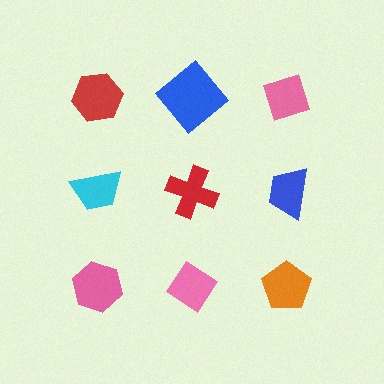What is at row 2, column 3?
A blue trapezoid.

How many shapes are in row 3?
3 shapes.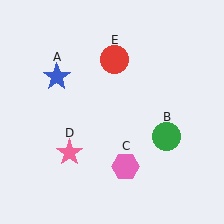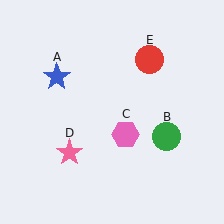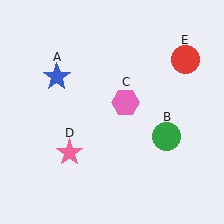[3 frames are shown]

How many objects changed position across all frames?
2 objects changed position: pink hexagon (object C), red circle (object E).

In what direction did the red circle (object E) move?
The red circle (object E) moved right.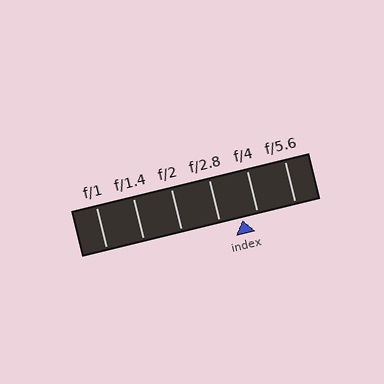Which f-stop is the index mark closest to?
The index mark is closest to f/4.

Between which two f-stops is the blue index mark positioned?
The index mark is between f/2.8 and f/4.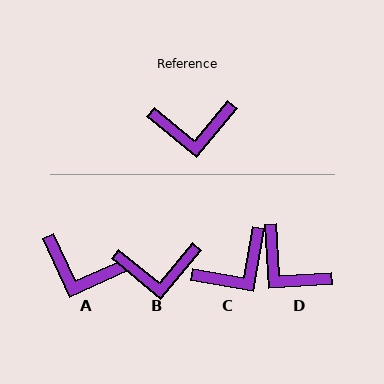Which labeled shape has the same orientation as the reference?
B.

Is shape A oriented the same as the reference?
No, it is off by about 26 degrees.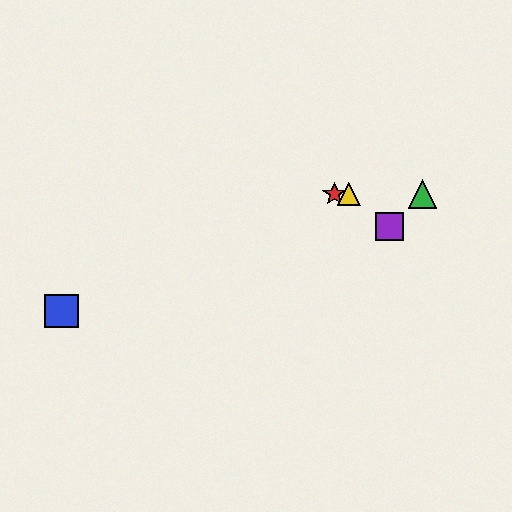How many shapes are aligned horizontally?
3 shapes (the red star, the green triangle, the yellow triangle) are aligned horizontally.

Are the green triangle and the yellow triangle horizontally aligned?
Yes, both are at y≈194.